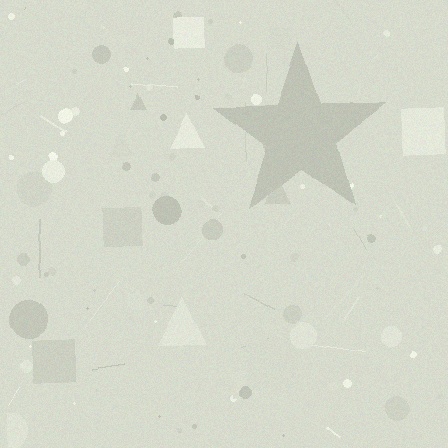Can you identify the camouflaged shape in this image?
The camouflaged shape is a star.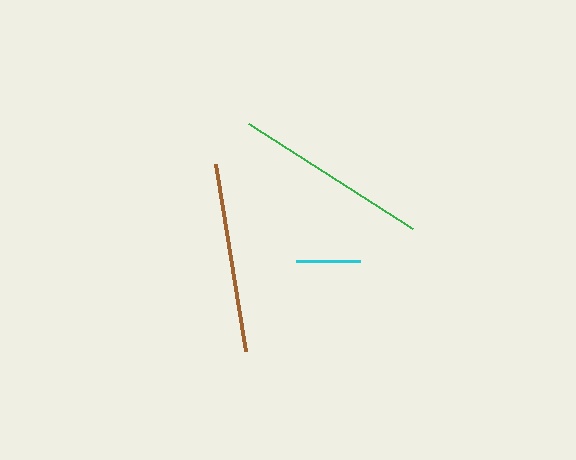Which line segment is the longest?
The green line is the longest at approximately 195 pixels.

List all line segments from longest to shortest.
From longest to shortest: green, brown, cyan.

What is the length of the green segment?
The green segment is approximately 195 pixels long.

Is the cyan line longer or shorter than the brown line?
The brown line is longer than the cyan line.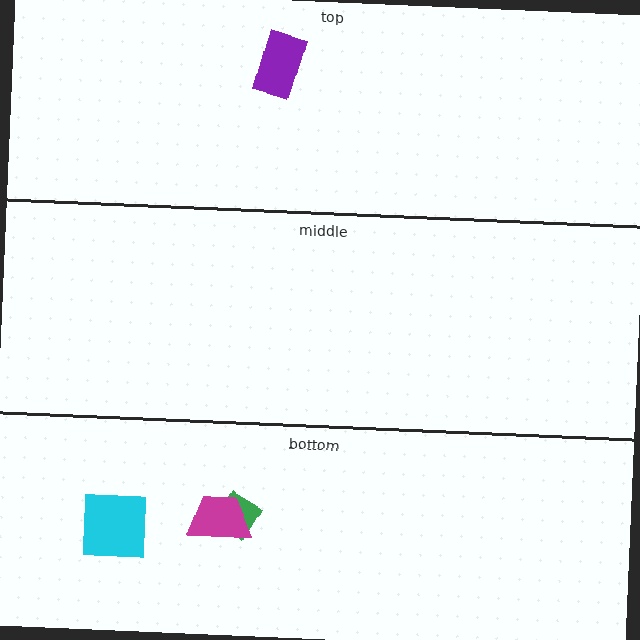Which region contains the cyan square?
The bottom region.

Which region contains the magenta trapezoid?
The bottom region.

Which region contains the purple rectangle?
The top region.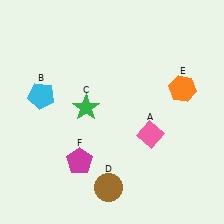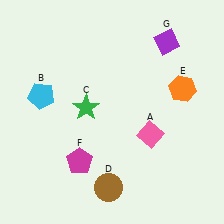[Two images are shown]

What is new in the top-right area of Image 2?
A purple diamond (G) was added in the top-right area of Image 2.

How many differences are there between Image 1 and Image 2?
There is 1 difference between the two images.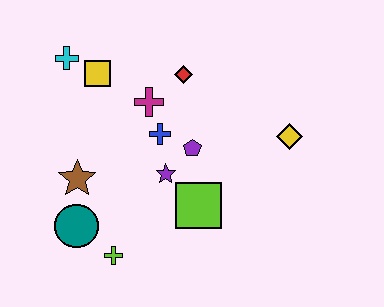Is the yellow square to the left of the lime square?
Yes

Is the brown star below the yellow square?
Yes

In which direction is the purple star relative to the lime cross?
The purple star is above the lime cross.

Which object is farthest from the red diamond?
The lime cross is farthest from the red diamond.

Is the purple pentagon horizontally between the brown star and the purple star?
No